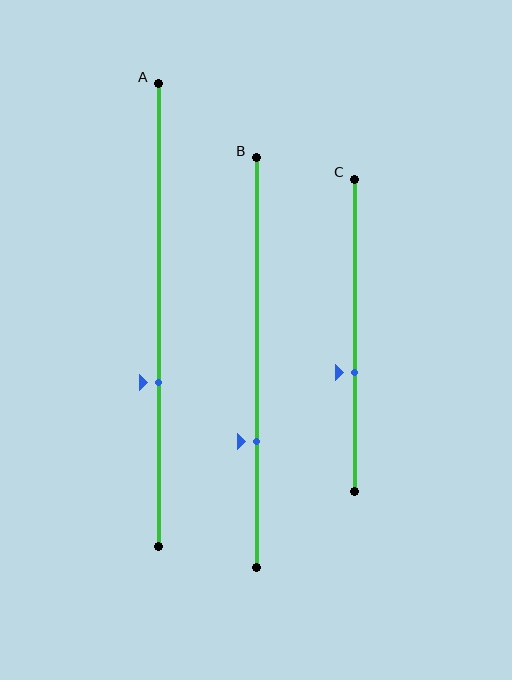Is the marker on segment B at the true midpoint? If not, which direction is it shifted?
No, the marker on segment B is shifted downward by about 19% of the segment length.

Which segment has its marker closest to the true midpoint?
Segment C has its marker closest to the true midpoint.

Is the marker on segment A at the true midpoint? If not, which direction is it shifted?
No, the marker on segment A is shifted downward by about 15% of the segment length.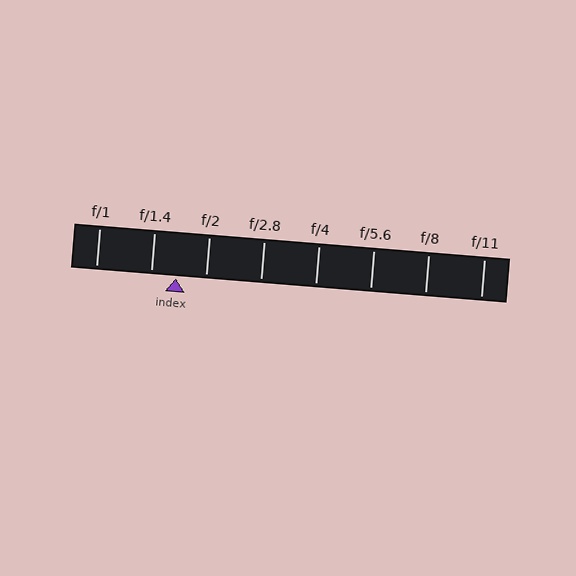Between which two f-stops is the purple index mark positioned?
The index mark is between f/1.4 and f/2.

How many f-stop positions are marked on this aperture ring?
There are 8 f-stop positions marked.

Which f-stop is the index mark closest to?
The index mark is closest to f/1.4.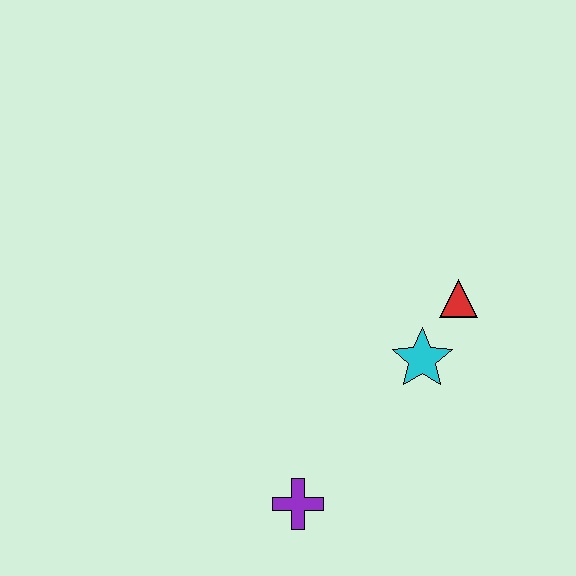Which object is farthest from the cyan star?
The purple cross is farthest from the cyan star.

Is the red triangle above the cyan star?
Yes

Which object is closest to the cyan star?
The red triangle is closest to the cyan star.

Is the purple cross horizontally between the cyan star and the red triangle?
No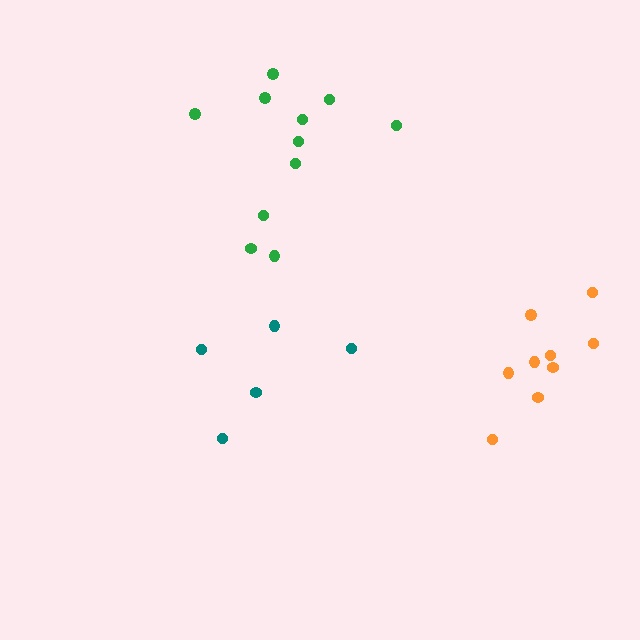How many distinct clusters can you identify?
There are 3 distinct clusters.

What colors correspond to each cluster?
The clusters are colored: teal, green, orange.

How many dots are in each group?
Group 1: 5 dots, Group 2: 11 dots, Group 3: 9 dots (25 total).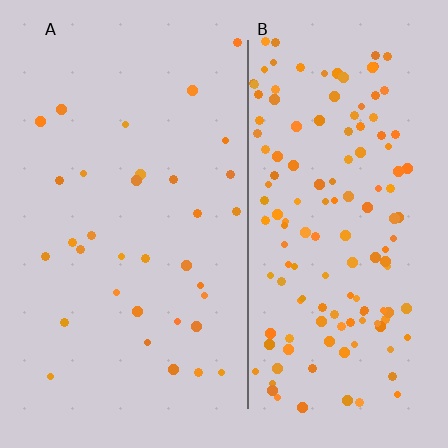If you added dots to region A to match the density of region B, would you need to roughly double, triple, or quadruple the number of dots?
Approximately quadruple.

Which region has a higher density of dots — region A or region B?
B (the right).